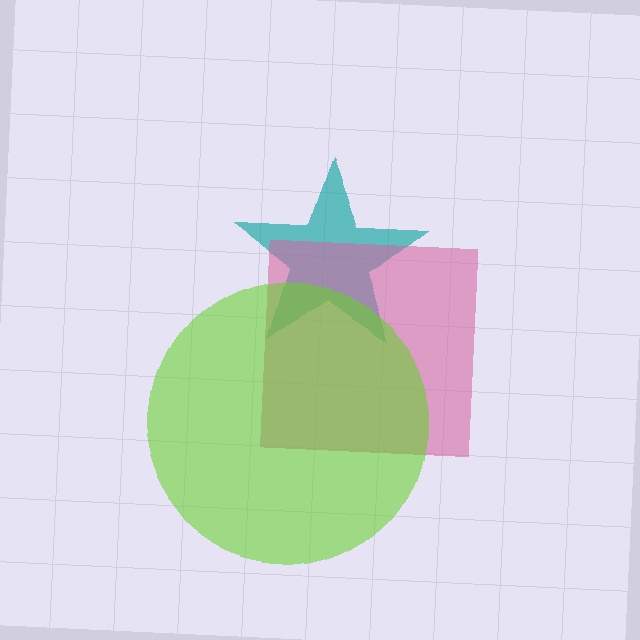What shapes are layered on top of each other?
The layered shapes are: a teal star, a pink square, a lime circle.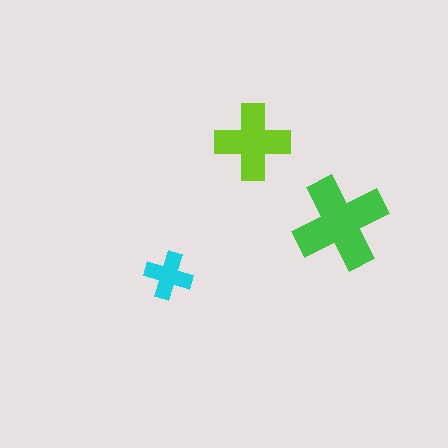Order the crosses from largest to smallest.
the green one, the lime one, the cyan one.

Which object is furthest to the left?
The cyan cross is leftmost.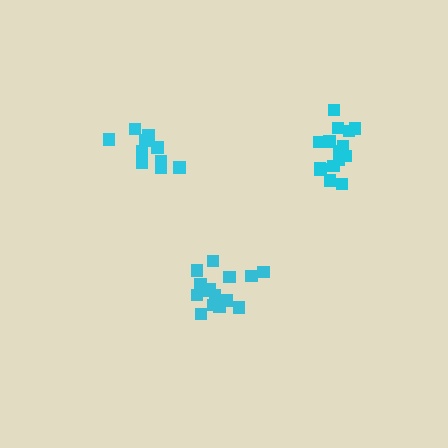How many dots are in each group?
Group 1: 10 dots, Group 2: 15 dots, Group 3: 15 dots (40 total).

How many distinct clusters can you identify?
There are 3 distinct clusters.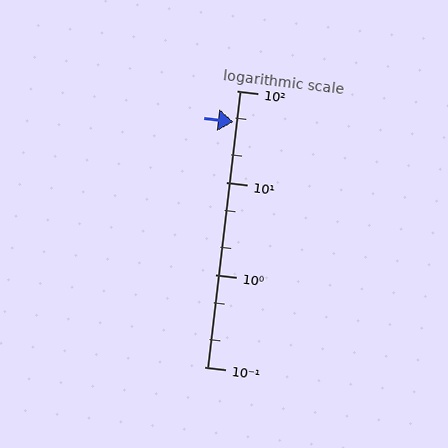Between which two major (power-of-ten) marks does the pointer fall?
The pointer is between 10 and 100.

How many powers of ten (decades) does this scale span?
The scale spans 3 decades, from 0.1 to 100.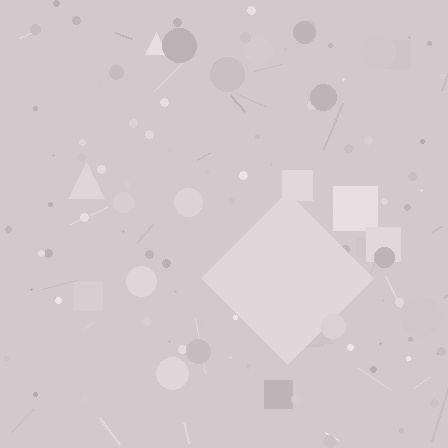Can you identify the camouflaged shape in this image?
The camouflaged shape is a diamond.